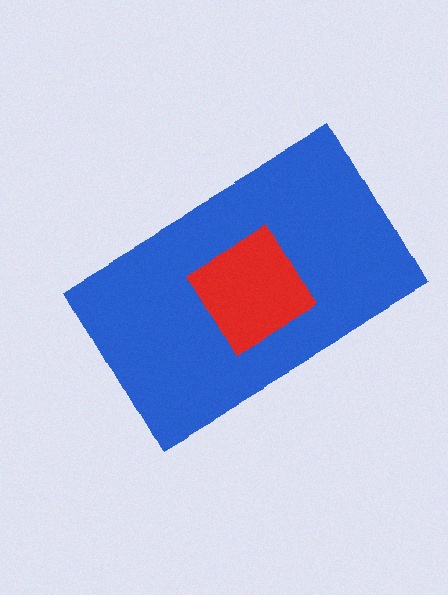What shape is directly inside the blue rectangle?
The red diamond.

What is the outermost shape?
The blue rectangle.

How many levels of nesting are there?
2.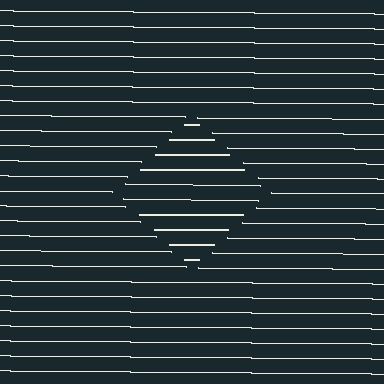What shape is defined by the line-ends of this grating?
An illusory square. The interior of the shape contains the same grating, shifted by half a period — the contour is defined by the phase discontinuity where line-ends from the inner and outer gratings abut.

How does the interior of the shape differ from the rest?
The interior of the shape contains the same grating, shifted by half a period — the contour is defined by the phase discontinuity where line-ends from the inner and outer gratings abut.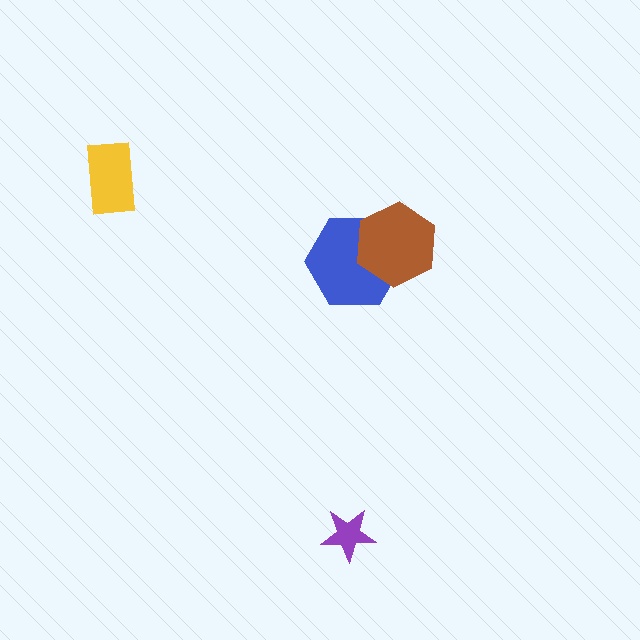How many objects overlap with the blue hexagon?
1 object overlaps with the blue hexagon.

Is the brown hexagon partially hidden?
No, no other shape covers it.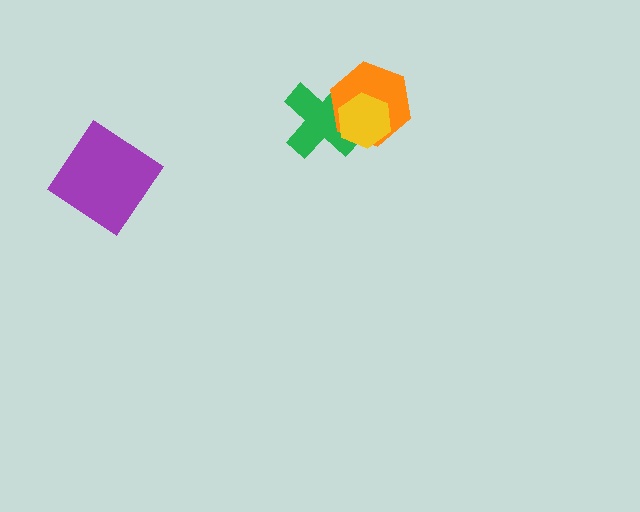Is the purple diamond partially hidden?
No, no other shape covers it.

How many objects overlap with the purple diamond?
0 objects overlap with the purple diamond.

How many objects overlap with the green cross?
2 objects overlap with the green cross.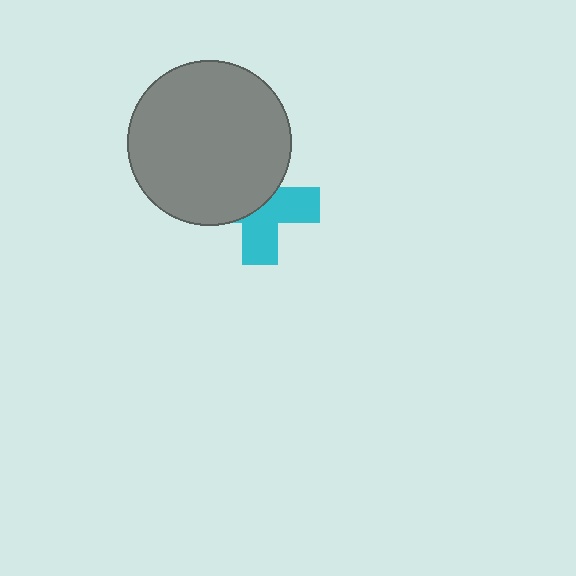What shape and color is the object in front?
The object in front is a gray circle.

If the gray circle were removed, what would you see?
You would see the complete cyan cross.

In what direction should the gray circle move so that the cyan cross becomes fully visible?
The gray circle should move toward the upper-left. That is the shortest direction to clear the overlap and leave the cyan cross fully visible.